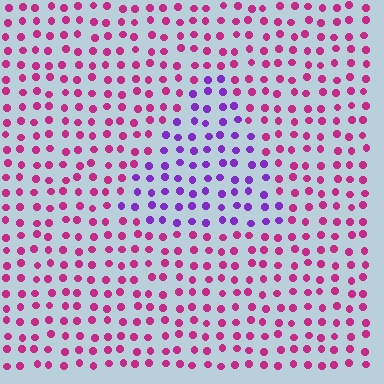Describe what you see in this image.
The image is filled with small magenta elements in a uniform arrangement. A triangle-shaped region is visible where the elements are tinted to a slightly different hue, forming a subtle color boundary.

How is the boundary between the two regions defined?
The boundary is defined purely by a slight shift in hue (about 49 degrees). Spacing, size, and orientation are identical on both sides.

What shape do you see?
I see a triangle.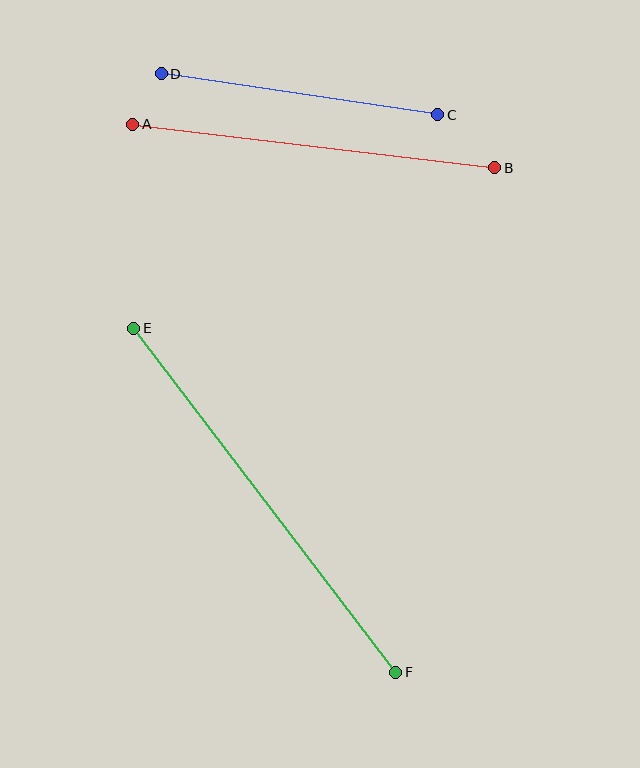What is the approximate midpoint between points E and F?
The midpoint is at approximately (265, 500) pixels.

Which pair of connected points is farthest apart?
Points E and F are farthest apart.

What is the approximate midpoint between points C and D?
The midpoint is at approximately (299, 94) pixels.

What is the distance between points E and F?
The distance is approximately 432 pixels.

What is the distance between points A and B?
The distance is approximately 364 pixels.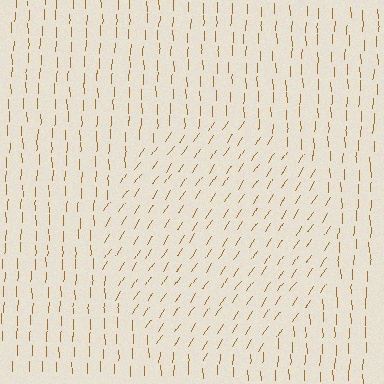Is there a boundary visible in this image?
Yes, there is a texture boundary formed by a change in line orientation.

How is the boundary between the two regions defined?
The boundary is defined purely by a change in line orientation (approximately 34 degrees difference). All lines are the same color and thickness.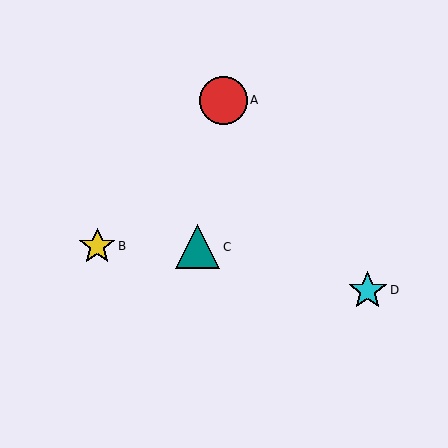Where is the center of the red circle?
The center of the red circle is at (223, 100).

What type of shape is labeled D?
Shape D is a cyan star.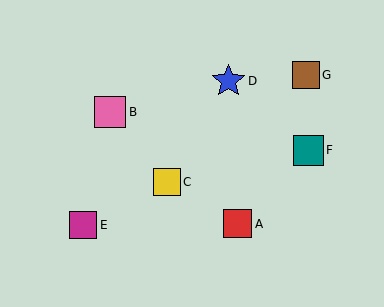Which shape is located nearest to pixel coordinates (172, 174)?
The yellow square (labeled C) at (167, 182) is nearest to that location.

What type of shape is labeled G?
Shape G is a brown square.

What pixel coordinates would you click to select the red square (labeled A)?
Click at (238, 224) to select the red square A.